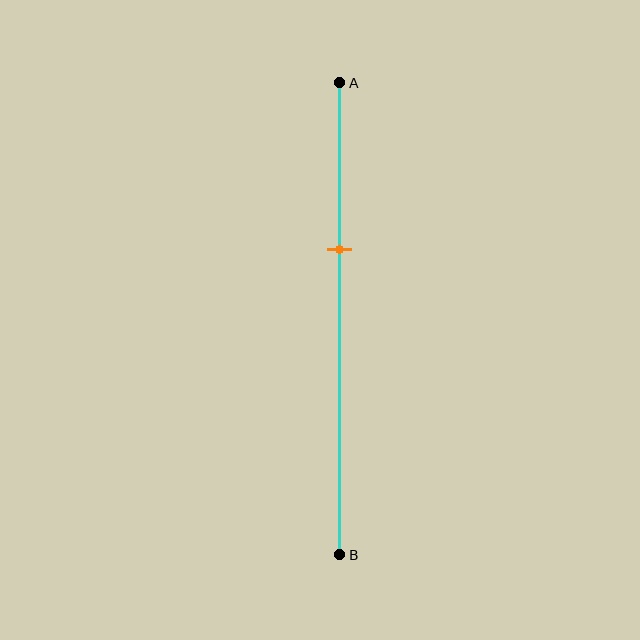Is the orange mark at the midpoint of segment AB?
No, the mark is at about 35% from A, not at the 50% midpoint.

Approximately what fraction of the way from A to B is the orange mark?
The orange mark is approximately 35% of the way from A to B.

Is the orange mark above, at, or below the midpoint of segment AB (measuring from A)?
The orange mark is above the midpoint of segment AB.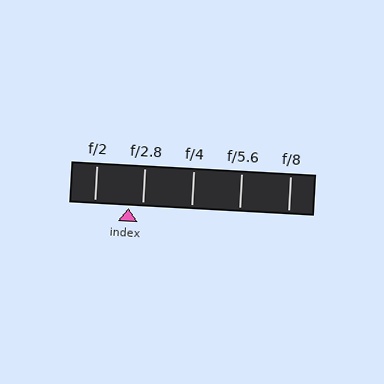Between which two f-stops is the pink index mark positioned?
The index mark is between f/2 and f/2.8.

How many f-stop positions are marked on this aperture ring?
There are 5 f-stop positions marked.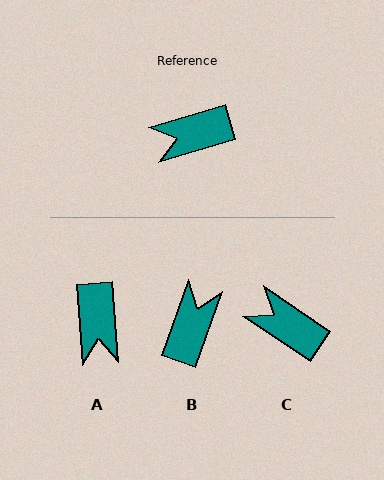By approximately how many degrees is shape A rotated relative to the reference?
Approximately 78 degrees counter-clockwise.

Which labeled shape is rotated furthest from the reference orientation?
B, about 126 degrees away.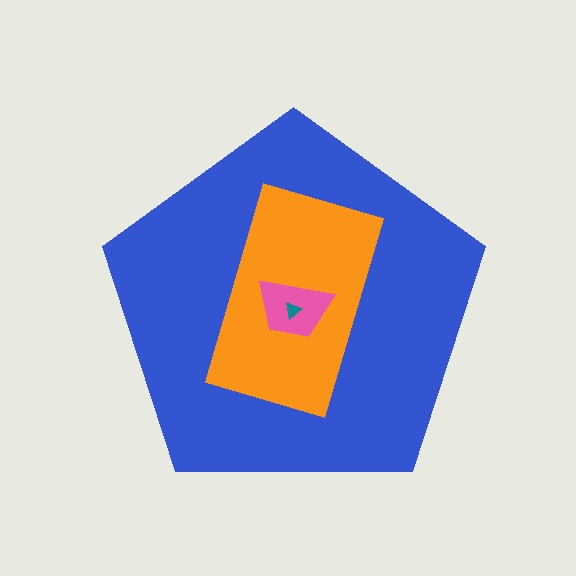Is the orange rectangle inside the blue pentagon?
Yes.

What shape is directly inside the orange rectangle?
The pink trapezoid.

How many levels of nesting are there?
4.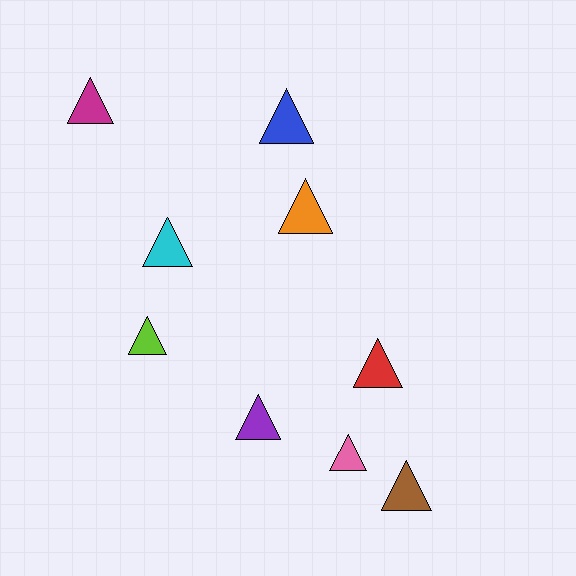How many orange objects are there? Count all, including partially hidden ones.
There is 1 orange object.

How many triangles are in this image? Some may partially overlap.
There are 9 triangles.